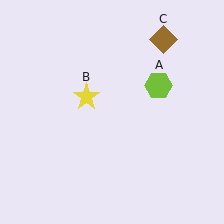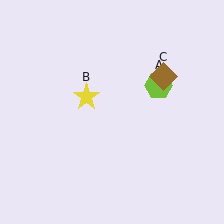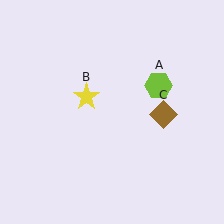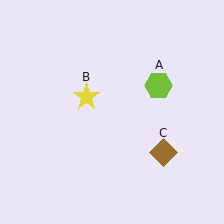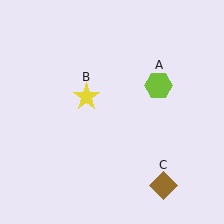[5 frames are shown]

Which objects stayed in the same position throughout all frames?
Lime hexagon (object A) and yellow star (object B) remained stationary.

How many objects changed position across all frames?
1 object changed position: brown diamond (object C).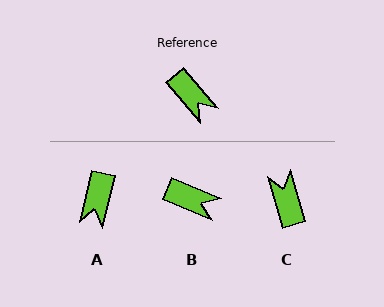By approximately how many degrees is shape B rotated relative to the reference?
Approximately 27 degrees counter-clockwise.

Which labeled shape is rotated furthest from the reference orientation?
C, about 156 degrees away.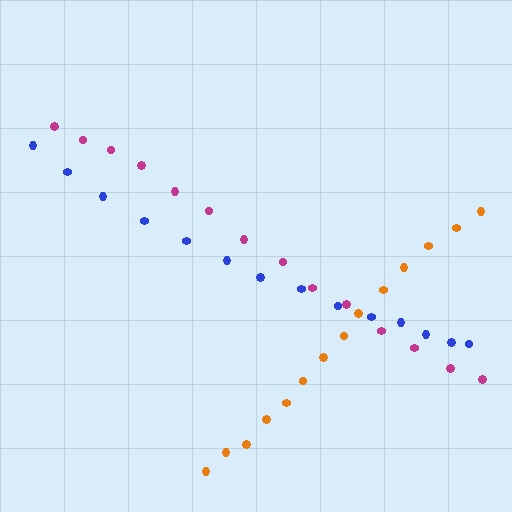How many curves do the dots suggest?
There are 3 distinct paths.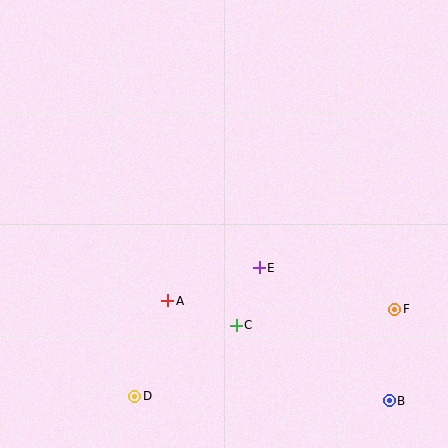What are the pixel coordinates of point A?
Point A is at (168, 301).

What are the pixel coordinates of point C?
Point C is at (236, 325).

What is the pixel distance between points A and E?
The distance between A and E is 97 pixels.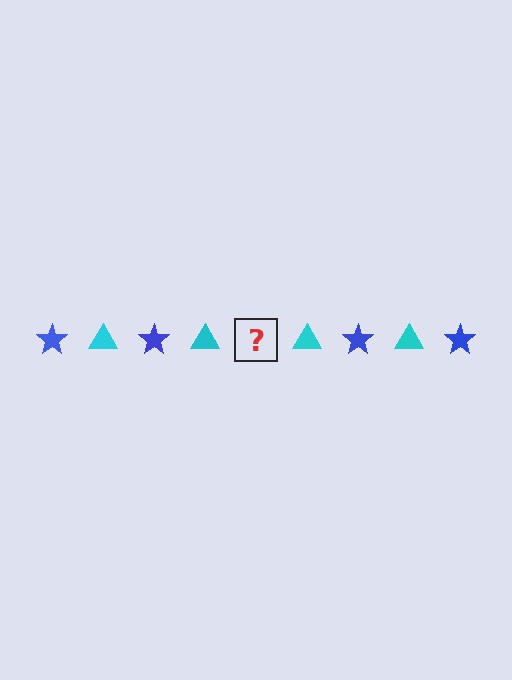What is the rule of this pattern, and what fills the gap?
The rule is that the pattern alternates between blue star and cyan triangle. The gap should be filled with a blue star.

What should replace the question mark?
The question mark should be replaced with a blue star.